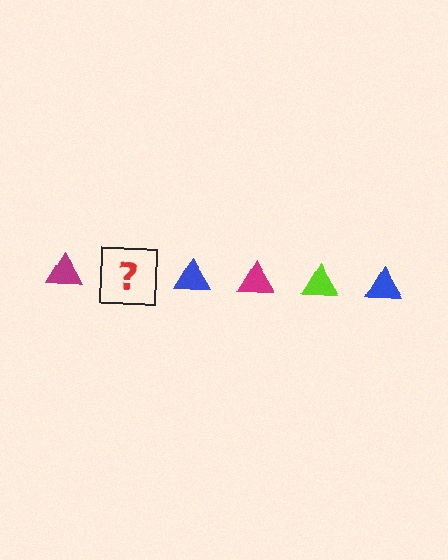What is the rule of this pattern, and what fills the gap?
The rule is that the pattern cycles through magenta, lime, blue triangles. The gap should be filled with a lime triangle.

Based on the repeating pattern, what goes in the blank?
The blank should be a lime triangle.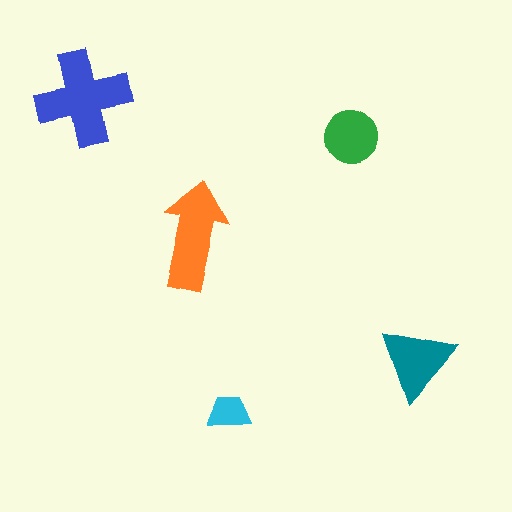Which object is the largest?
The blue cross.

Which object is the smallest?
The cyan trapezoid.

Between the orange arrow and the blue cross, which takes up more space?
The blue cross.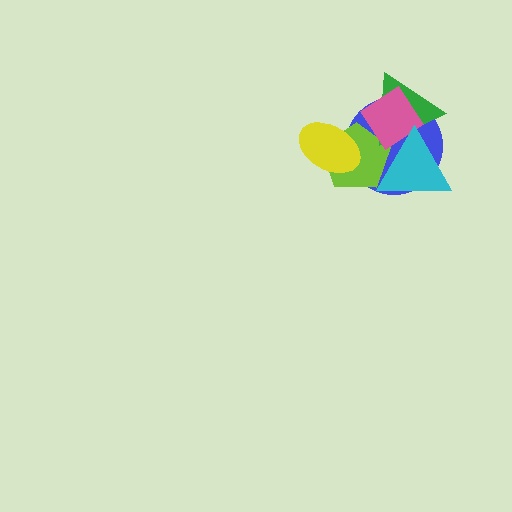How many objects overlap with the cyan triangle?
4 objects overlap with the cyan triangle.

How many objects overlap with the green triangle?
4 objects overlap with the green triangle.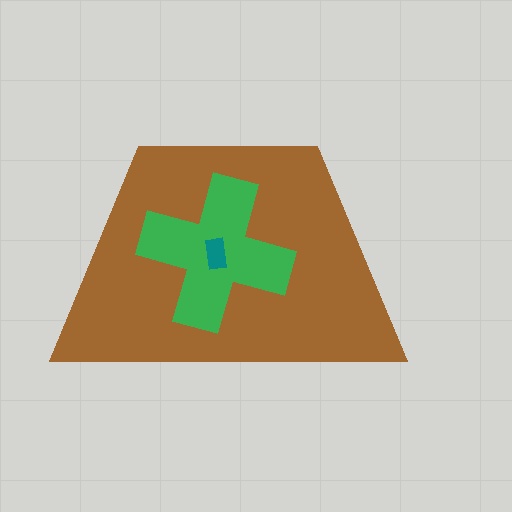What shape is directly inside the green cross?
The teal rectangle.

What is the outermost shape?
The brown trapezoid.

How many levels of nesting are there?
3.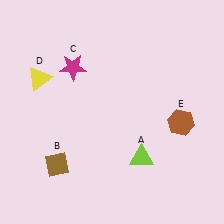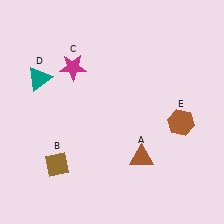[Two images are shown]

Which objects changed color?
A changed from lime to brown. D changed from yellow to teal.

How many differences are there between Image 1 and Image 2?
There are 2 differences between the two images.